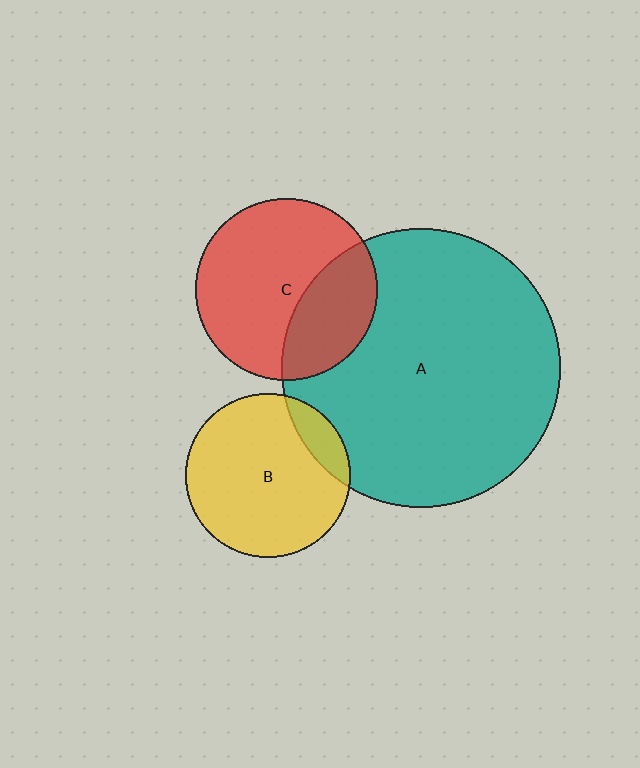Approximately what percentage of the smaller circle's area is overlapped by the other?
Approximately 15%.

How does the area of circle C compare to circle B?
Approximately 1.2 times.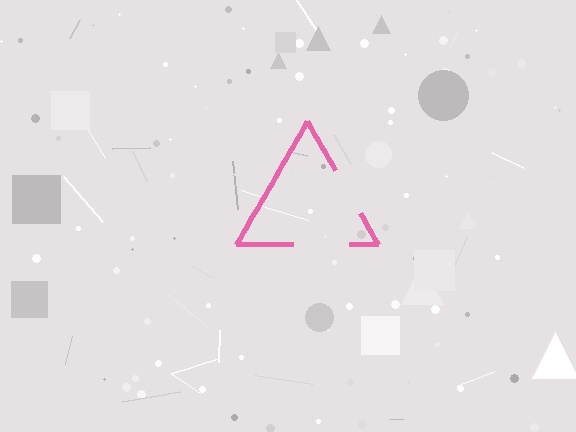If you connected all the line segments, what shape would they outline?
They would outline a triangle.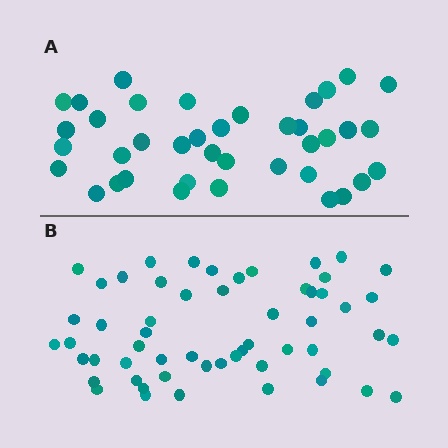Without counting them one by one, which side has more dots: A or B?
Region B (the bottom region) has more dots.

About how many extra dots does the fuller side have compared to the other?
Region B has approximately 15 more dots than region A.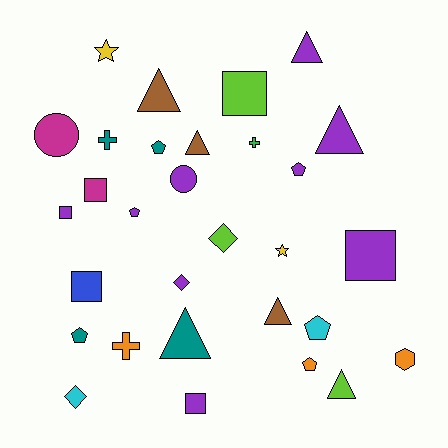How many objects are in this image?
There are 30 objects.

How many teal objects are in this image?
There are 4 teal objects.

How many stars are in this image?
There are 2 stars.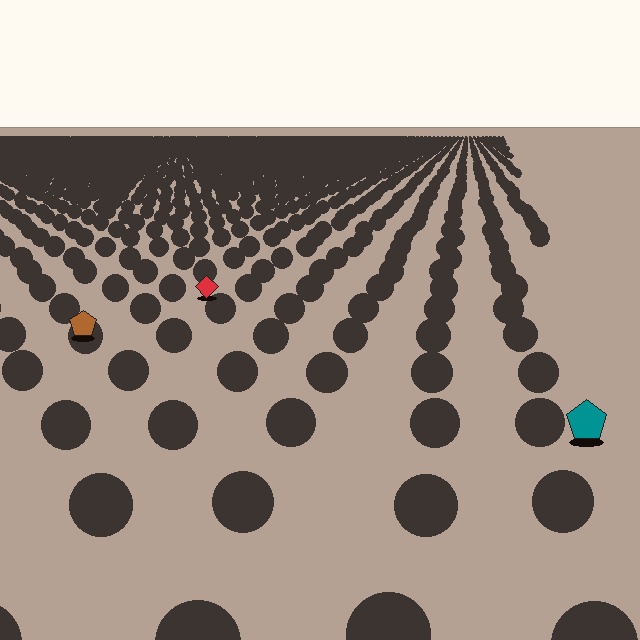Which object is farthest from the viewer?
The red diamond is farthest from the viewer. It appears smaller and the ground texture around it is denser.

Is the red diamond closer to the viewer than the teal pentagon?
No. The teal pentagon is closer — you can tell from the texture gradient: the ground texture is coarser near it.